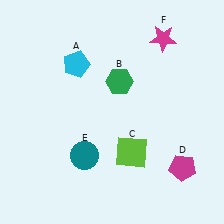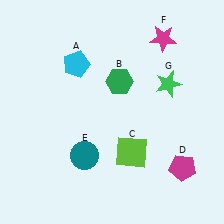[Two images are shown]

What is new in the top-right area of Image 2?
A green star (G) was added in the top-right area of Image 2.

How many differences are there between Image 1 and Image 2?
There is 1 difference between the two images.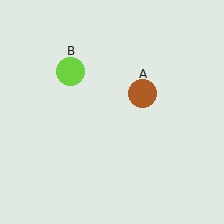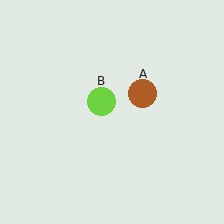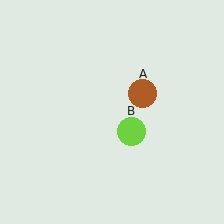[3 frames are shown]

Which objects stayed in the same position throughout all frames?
Brown circle (object A) remained stationary.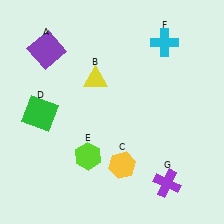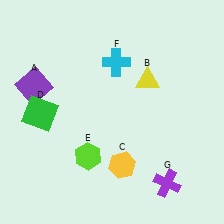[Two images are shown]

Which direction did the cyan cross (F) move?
The cyan cross (F) moved left.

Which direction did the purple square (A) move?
The purple square (A) moved down.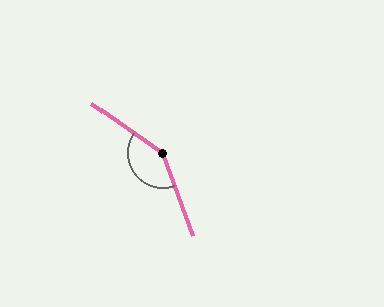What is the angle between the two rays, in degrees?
Approximately 145 degrees.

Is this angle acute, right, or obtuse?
It is obtuse.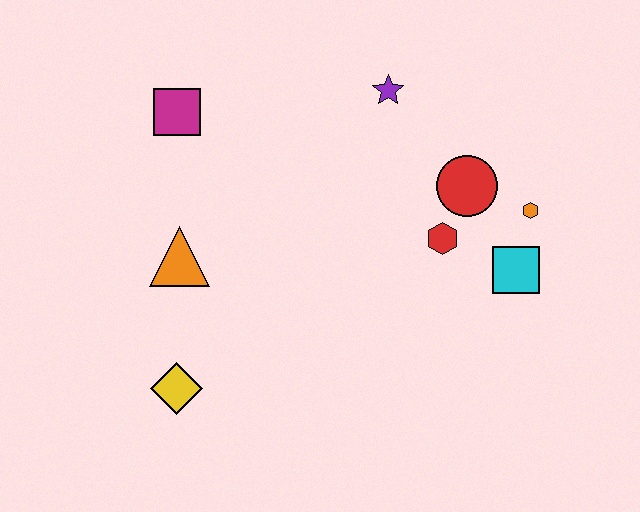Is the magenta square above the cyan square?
Yes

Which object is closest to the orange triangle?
The yellow diamond is closest to the orange triangle.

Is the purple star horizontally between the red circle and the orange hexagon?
No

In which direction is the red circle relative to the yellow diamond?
The red circle is to the right of the yellow diamond.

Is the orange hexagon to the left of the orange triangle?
No